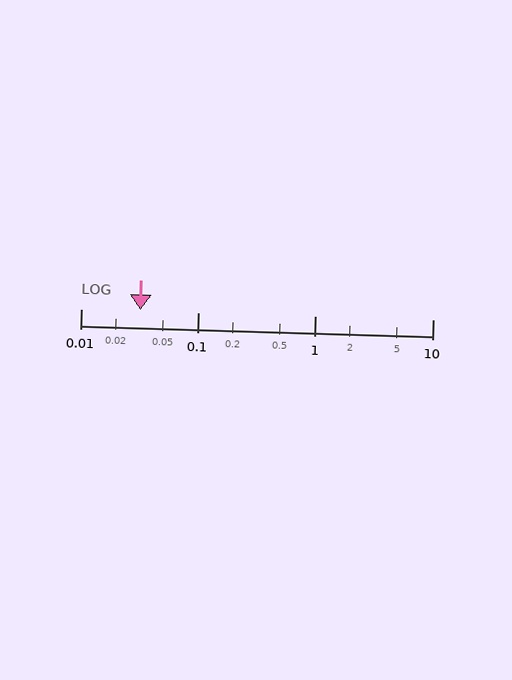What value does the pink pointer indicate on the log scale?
The pointer indicates approximately 0.032.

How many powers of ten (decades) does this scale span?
The scale spans 3 decades, from 0.01 to 10.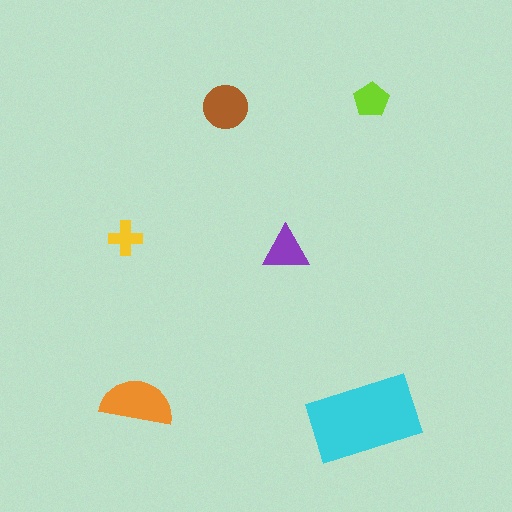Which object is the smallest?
The yellow cross.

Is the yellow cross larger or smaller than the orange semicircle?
Smaller.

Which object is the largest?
The cyan rectangle.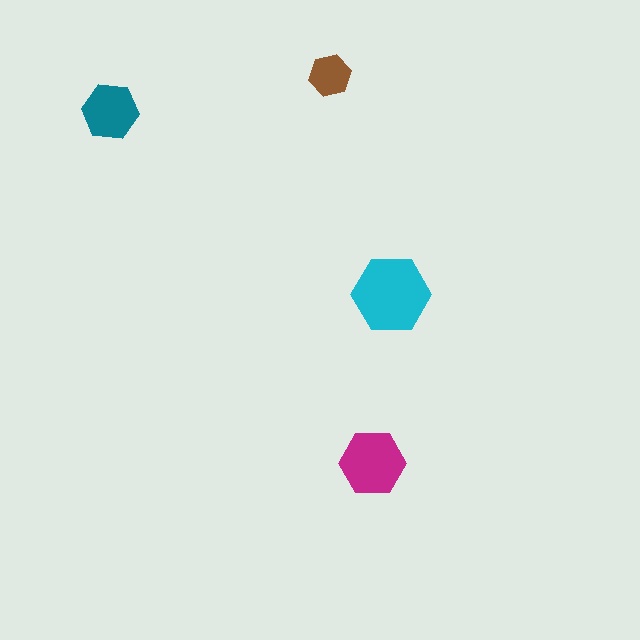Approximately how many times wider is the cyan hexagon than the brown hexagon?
About 2 times wider.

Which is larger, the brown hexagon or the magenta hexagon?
The magenta one.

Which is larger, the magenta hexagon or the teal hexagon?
The magenta one.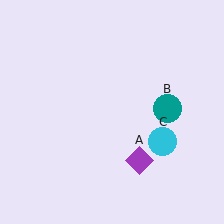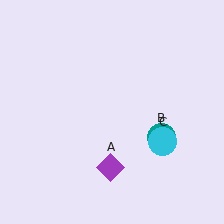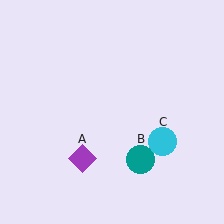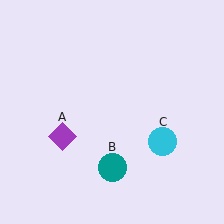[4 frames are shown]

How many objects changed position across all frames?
2 objects changed position: purple diamond (object A), teal circle (object B).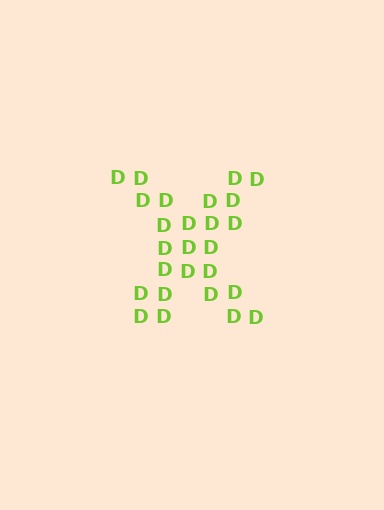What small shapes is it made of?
It is made of small letter D's.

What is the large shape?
The large shape is the letter X.